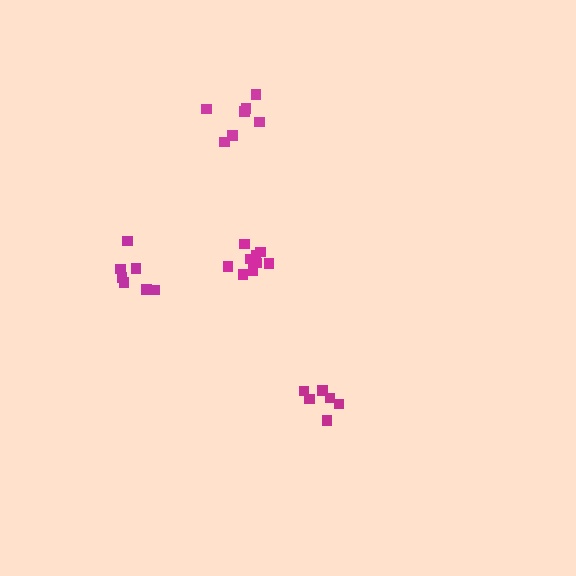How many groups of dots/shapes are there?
There are 4 groups.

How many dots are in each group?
Group 1: 10 dots, Group 2: 7 dots, Group 3: 7 dots, Group 4: 6 dots (30 total).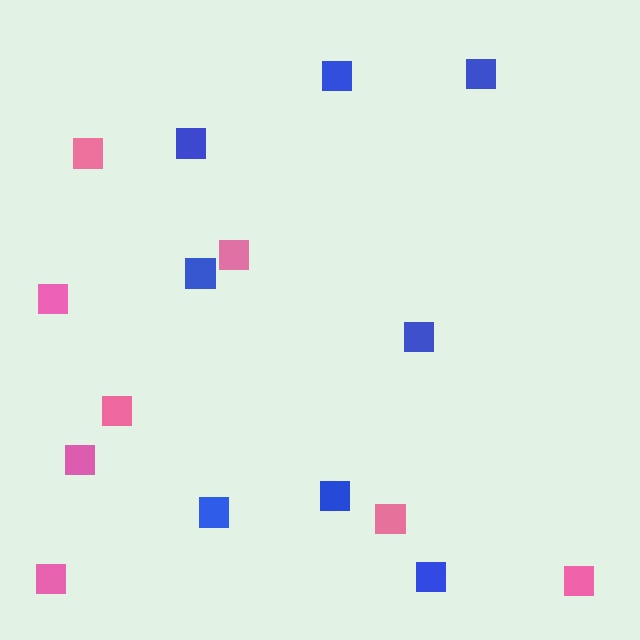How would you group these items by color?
There are 2 groups: one group of blue squares (8) and one group of pink squares (8).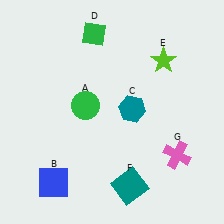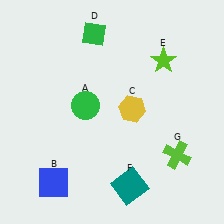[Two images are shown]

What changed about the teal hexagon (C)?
In Image 1, C is teal. In Image 2, it changed to yellow.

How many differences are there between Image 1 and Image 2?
There are 2 differences between the two images.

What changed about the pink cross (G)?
In Image 1, G is pink. In Image 2, it changed to lime.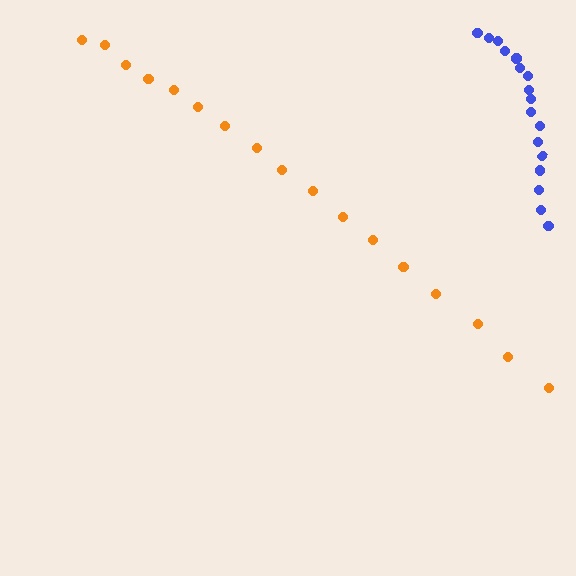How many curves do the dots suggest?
There are 2 distinct paths.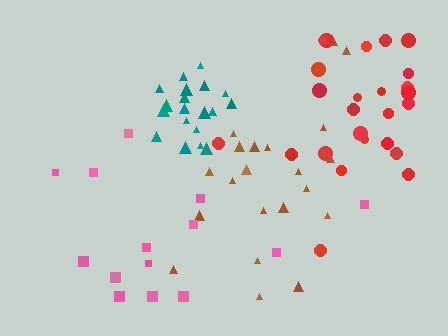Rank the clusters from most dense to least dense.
teal, red, brown, pink.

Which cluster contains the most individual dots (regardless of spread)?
Red (26).